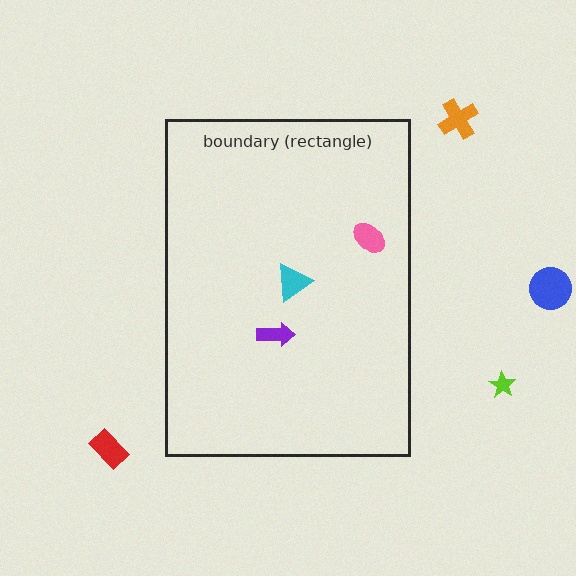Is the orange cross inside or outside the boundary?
Outside.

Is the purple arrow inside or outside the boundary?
Inside.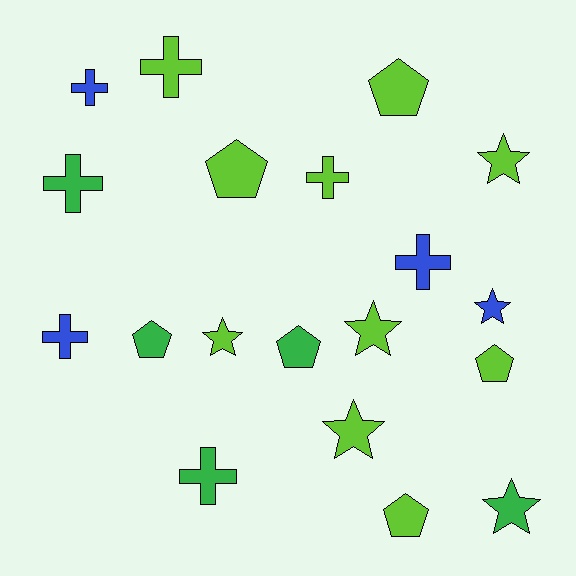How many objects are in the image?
There are 19 objects.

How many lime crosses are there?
There are 2 lime crosses.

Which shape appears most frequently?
Cross, with 7 objects.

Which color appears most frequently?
Lime, with 10 objects.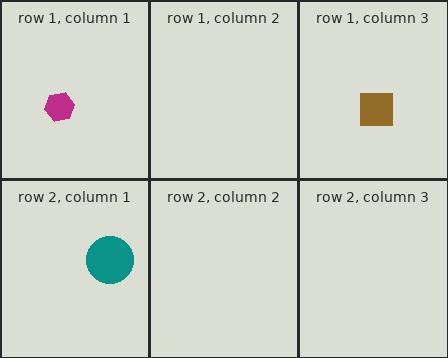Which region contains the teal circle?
The row 2, column 1 region.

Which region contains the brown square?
The row 1, column 3 region.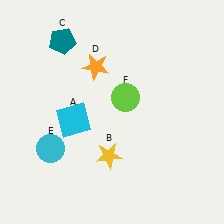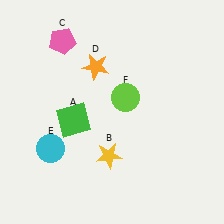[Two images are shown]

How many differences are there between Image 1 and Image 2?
There are 2 differences between the two images.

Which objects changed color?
A changed from cyan to green. C changed from teal to pink.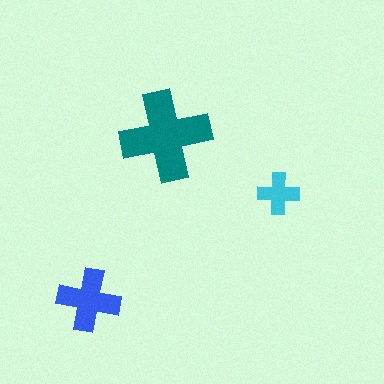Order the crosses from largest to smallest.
the teal one, the blue one, the cyan one.